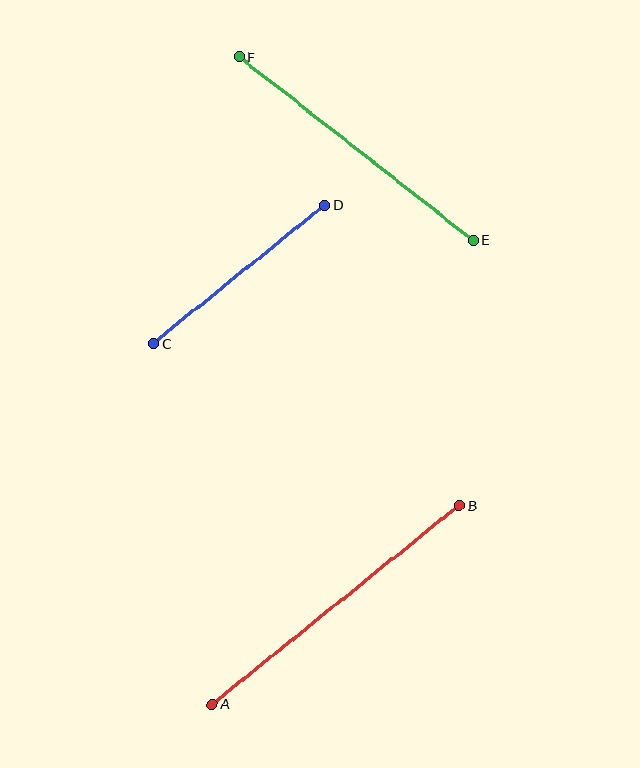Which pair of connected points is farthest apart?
Points A and B are farthest apart.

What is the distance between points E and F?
The distance is approximately 297 pixels.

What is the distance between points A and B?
The distance is approximately 317 pixels.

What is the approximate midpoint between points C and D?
The midpoint is at approximately (239, 274) pixels.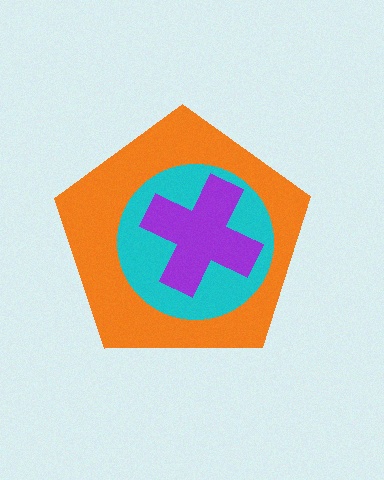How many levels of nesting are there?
3.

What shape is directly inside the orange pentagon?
The cyan circle.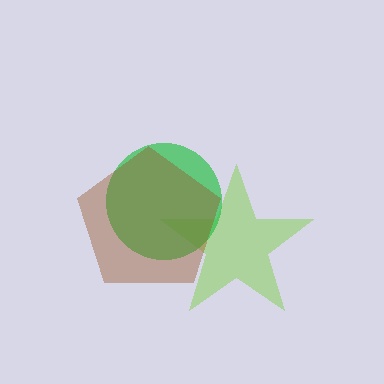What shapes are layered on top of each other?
The layered shapes are: a lime star, a green circle, a brown pentagon.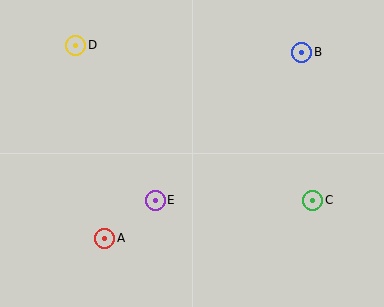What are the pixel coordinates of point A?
Point A is at (105, 238).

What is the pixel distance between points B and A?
The distance between B and A is 271 pixels.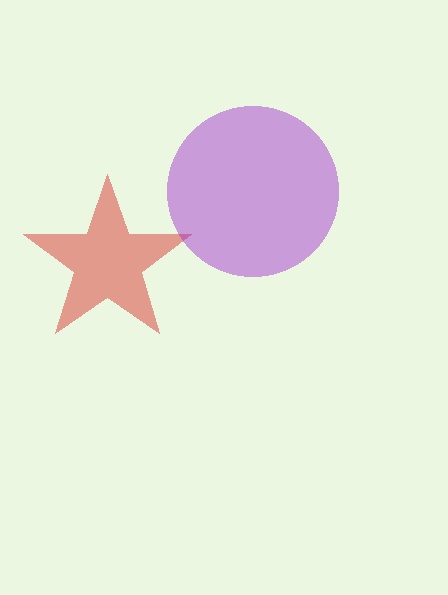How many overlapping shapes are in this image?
There are 2 overlapping shapes in the image.